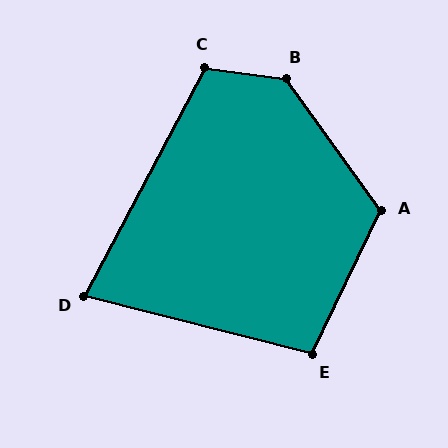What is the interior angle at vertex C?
Approximately 110 degrees (obtuse).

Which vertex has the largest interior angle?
B, at approximately 134 degrees.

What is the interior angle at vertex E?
Approximately 101 degrees (obtuse).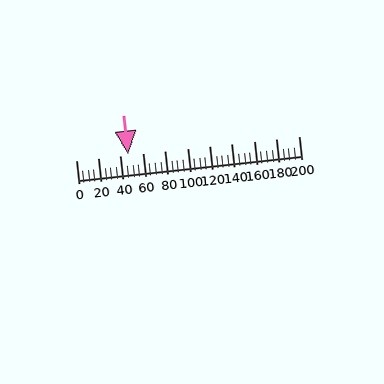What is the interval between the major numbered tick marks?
The major tick marks are spaced 20 units apart.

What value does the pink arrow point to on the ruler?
The pink arrow points to approximately 47.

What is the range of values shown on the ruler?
The ruler shows values from 0 to 200.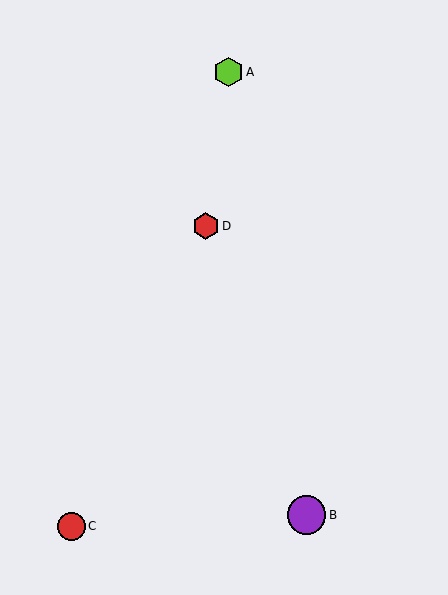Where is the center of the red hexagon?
The center of the red hexagon is at (206, 226).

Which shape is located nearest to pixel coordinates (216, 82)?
The lime hexagon (labeled A) at (228, 72) is nearest to that location.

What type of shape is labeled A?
Shape A is a lime hexagon.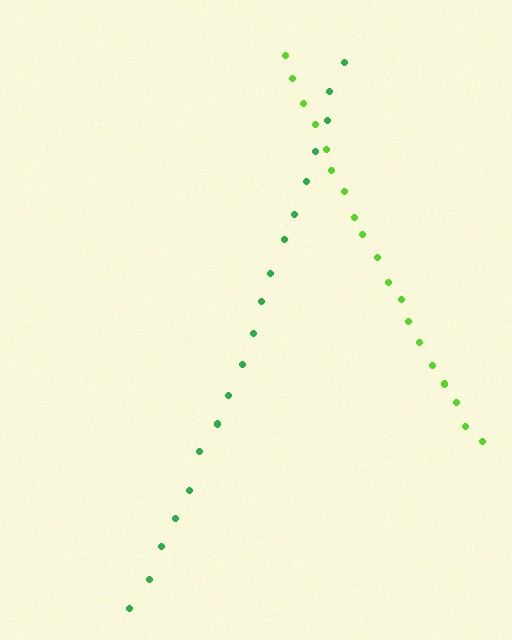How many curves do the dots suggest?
There are 2 distinct paths.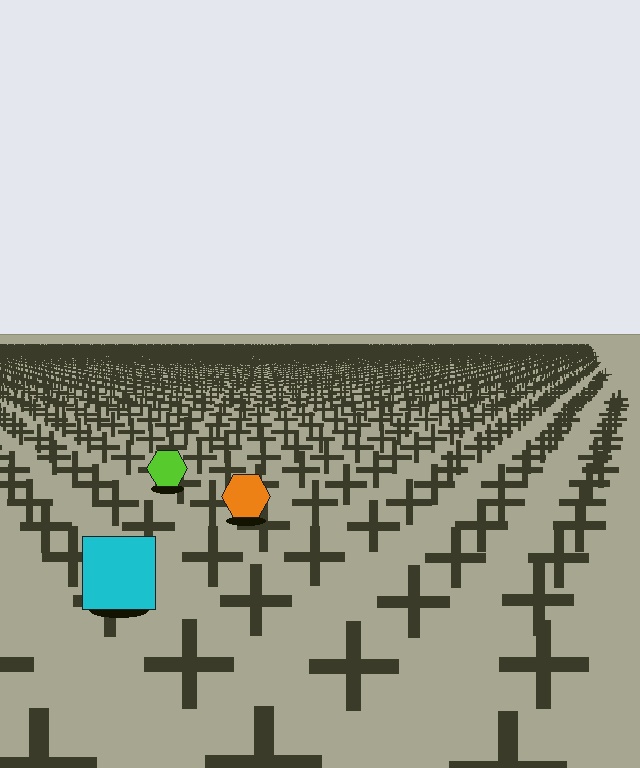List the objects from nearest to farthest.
From nearest to farthest: the cyan square, the orange hexagon, the lime hexagon.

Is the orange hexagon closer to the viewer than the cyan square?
No. The cyan square is closer — you can tell from the texture gradient: the ground texture is coarser near it.